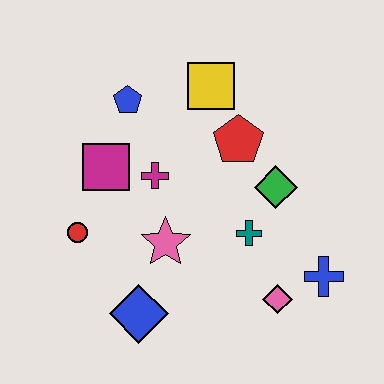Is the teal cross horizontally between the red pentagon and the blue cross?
Yes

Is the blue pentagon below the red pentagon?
No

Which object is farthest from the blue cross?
The blue pentagon is farthest from the blue cross.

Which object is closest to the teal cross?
The green diamond is closest to the teal cross.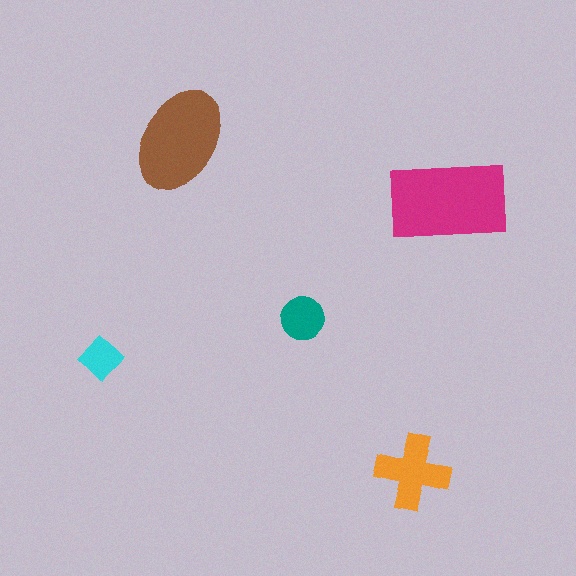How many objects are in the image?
There are 5 objects in the image.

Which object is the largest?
The magenta rectangle.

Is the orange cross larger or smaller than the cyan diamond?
Larger.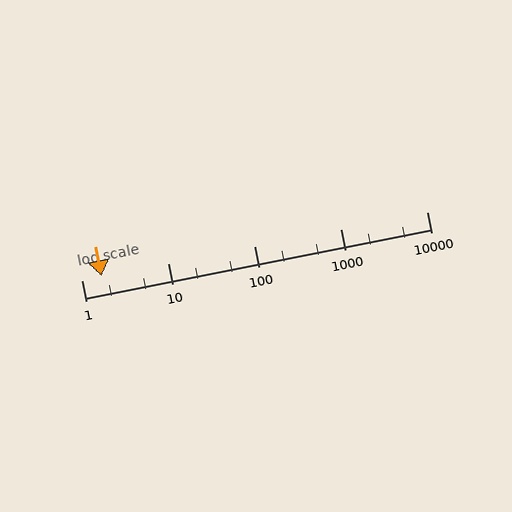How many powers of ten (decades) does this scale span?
The scale spans 4 decades, from 1 to 10000.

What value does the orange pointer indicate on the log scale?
The pointer indicates approximately 1.7.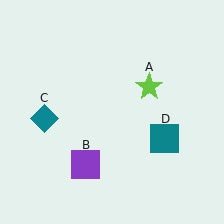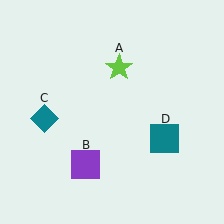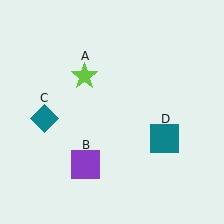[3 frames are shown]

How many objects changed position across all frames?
1 object changed position: lime star (object A).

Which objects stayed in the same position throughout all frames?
Purple square (object B) and teal diamond (object C) and teal square (object D) remained stationary.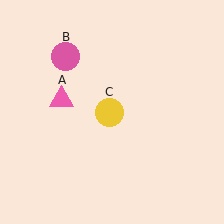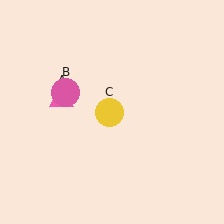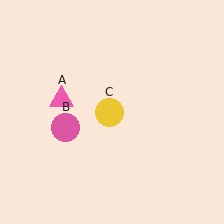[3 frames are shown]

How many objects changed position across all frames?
1 object changed position: pink circle (object B).